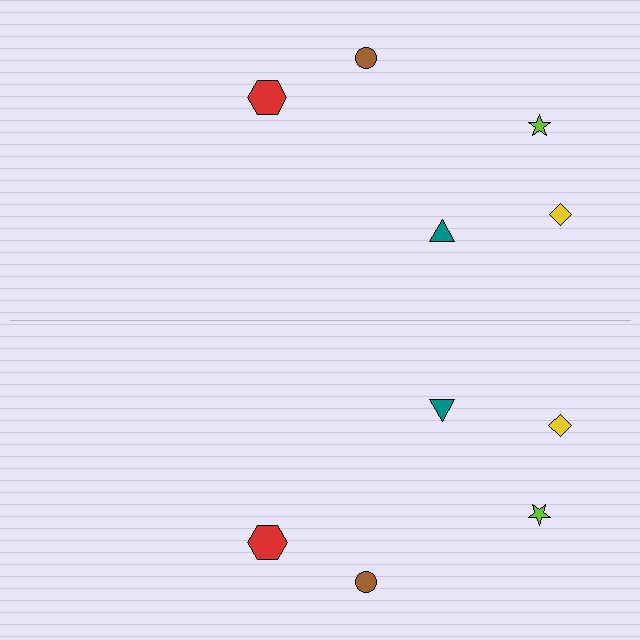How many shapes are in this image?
There are 10 shapes in this image.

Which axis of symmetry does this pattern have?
The pattern has a horizontal axis of symmetry running through the center of the image.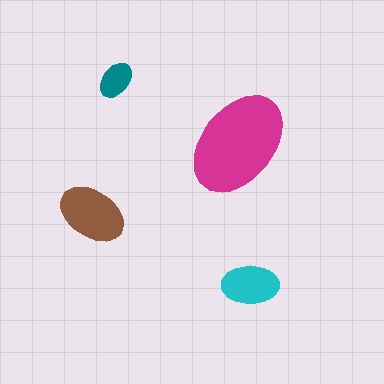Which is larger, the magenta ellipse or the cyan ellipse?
The magenta one.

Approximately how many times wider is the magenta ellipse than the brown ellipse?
About 1.5 times wider.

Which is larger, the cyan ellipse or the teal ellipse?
The cyan one.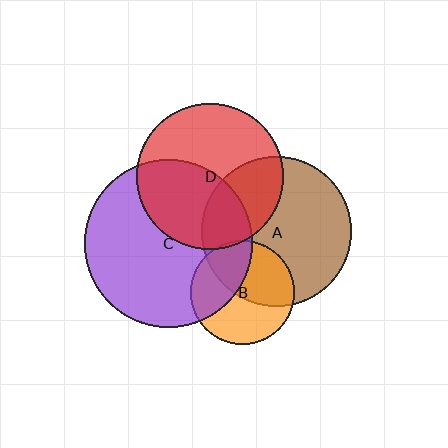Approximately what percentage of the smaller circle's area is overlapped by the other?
Approximately 40%.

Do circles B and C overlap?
Yes.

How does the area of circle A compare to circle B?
Approximately 2.1 times.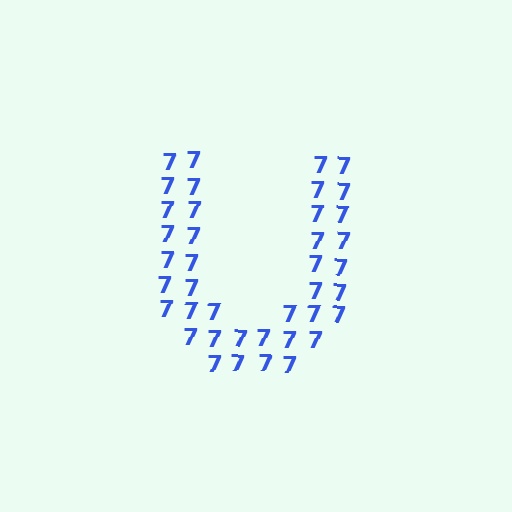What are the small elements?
The small elements are digit 7's.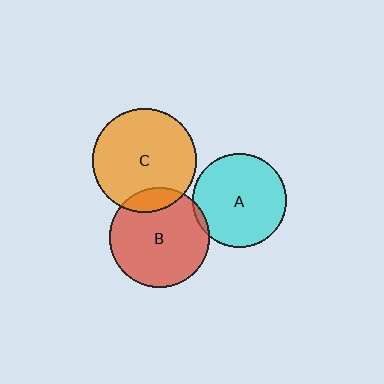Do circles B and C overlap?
Yes.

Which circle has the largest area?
Circle C (orange).